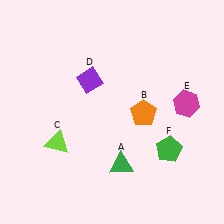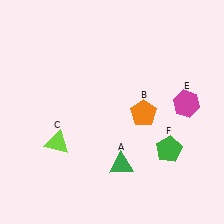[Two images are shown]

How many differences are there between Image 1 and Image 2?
There is 1 difference between the two images.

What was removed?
The purple diamond (D) was removed in Image 2.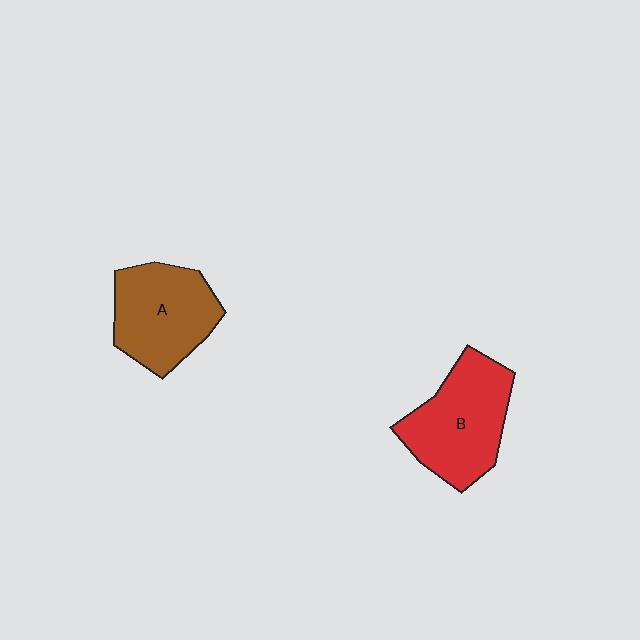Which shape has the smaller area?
Shape A (brown).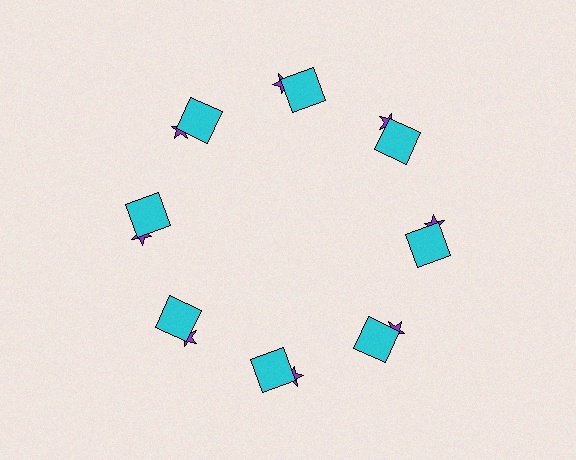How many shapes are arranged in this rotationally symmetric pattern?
There are 16 shapes, arranged in 8 groups of 2.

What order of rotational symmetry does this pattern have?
This pattern has 8-fold rotational symmetry.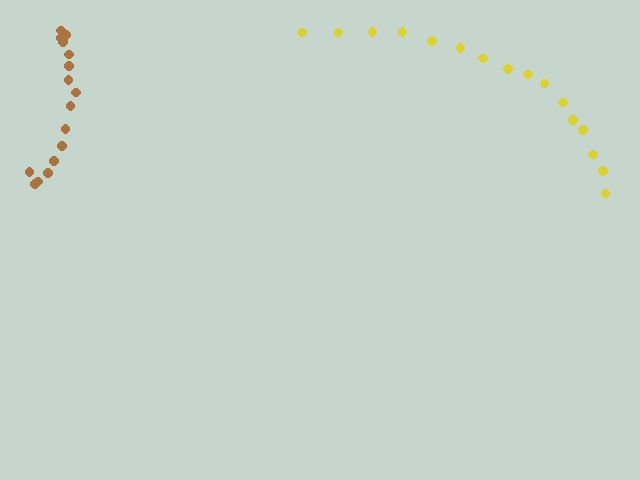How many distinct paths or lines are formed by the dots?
There are 2 distinct paths.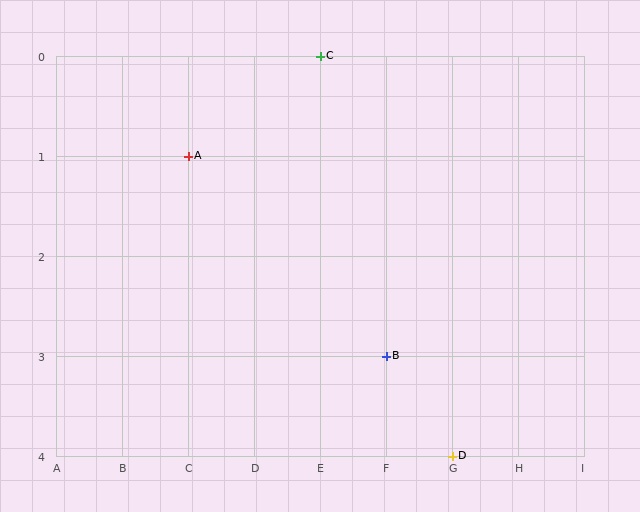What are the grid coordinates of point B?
Point B is at grid coordinates (F, 3).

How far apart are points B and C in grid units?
Points B and C are 1 column and 3 rows apart (about 3.2 grid units diagonally).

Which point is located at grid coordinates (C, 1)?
Point A is at (C, 1).